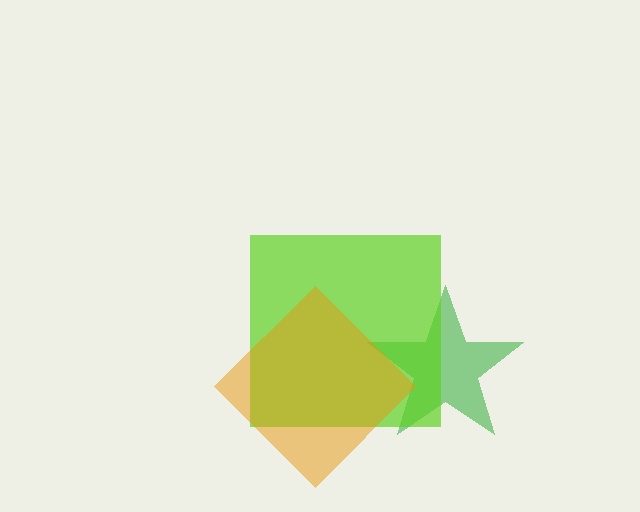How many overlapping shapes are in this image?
There are 3 overlapping shapes in the image.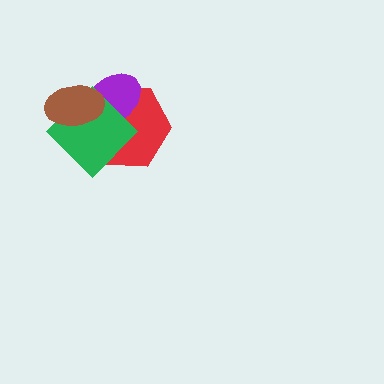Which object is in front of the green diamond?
The brown ellipse is in front of the green diamond.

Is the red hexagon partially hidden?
Yes, it is partially covered by another shape.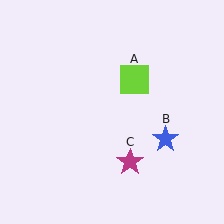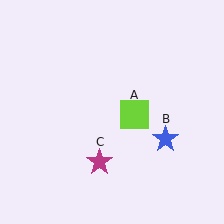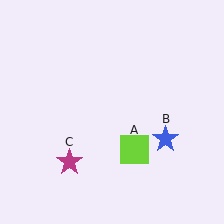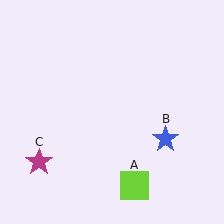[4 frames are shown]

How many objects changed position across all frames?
2 objects changed position: lime square (object A), magenta star (object C).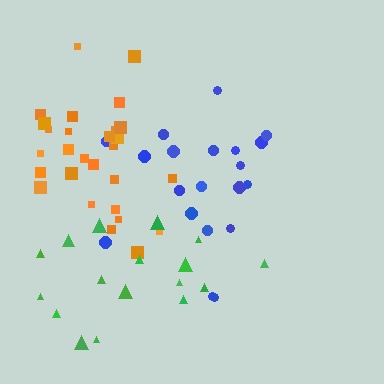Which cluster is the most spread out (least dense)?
Green.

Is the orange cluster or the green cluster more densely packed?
Orange.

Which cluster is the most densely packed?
Orange.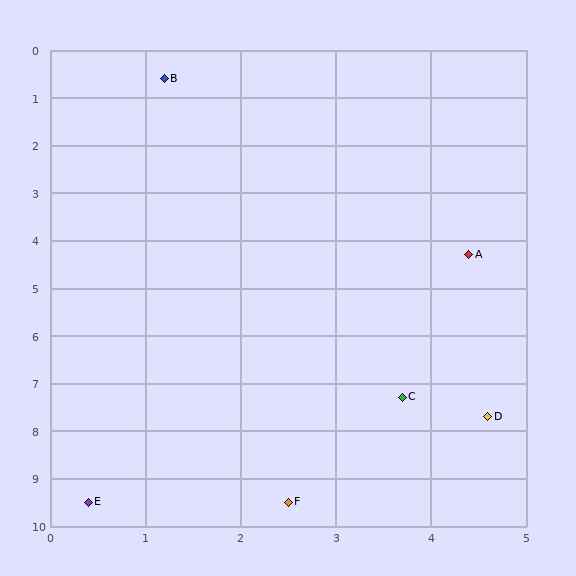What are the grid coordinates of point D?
Point D is at approximately (4.6, 7.7).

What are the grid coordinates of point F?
Point F is at approximately (2.5, 9.5).